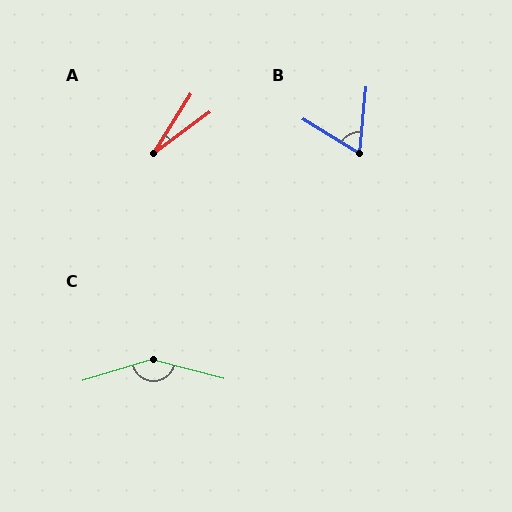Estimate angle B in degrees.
Approximately 64 degrees.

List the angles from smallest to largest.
A (21°), B (64°), C (149°).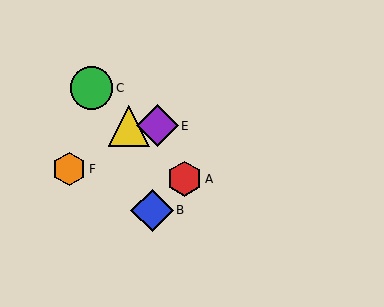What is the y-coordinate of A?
Object A is at y≈179.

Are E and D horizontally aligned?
Yes, both are at y≈126.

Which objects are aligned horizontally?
Objects D, E are aligned horizontally.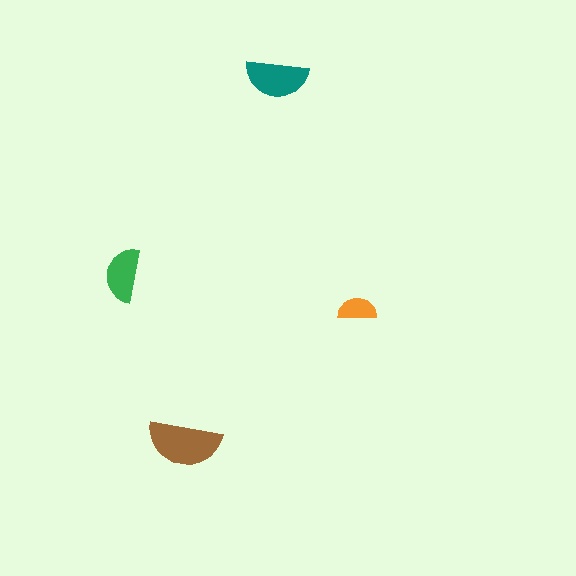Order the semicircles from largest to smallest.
the brown one, the teal one, the green one, the orange one.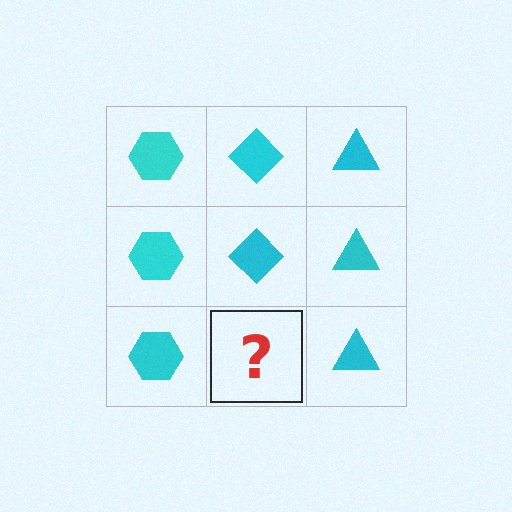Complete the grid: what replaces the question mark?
The question mark should be replaced with a cyan diamond.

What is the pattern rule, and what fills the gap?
The rule is that each column has a consistent shape. The gap should be filled with a cyan diamond.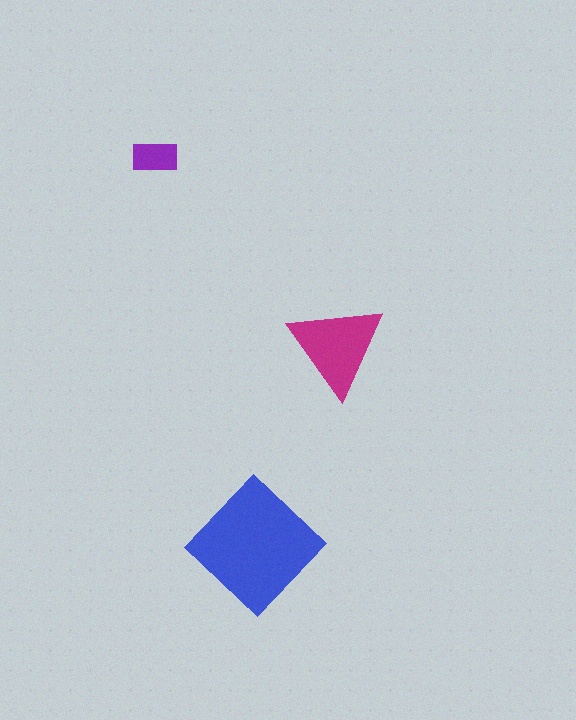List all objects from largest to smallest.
The blue diamond, the magenta triangle, the purple rectangle.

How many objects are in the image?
There are 3 objects in the image.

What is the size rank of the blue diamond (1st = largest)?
1st.